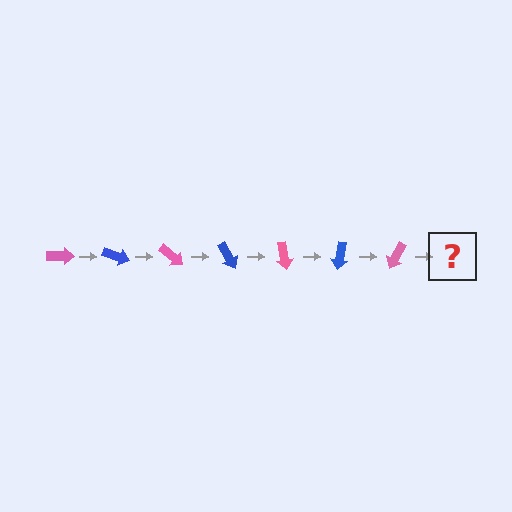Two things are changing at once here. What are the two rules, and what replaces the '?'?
The two rules are that it rotates 20 degrees each step and the color cycles through pink and blue. The '?' should be a blue arrow, rotated 140 degrees from the start.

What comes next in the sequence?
The next element should be a blue arrow, rotated 140 degrees from the start.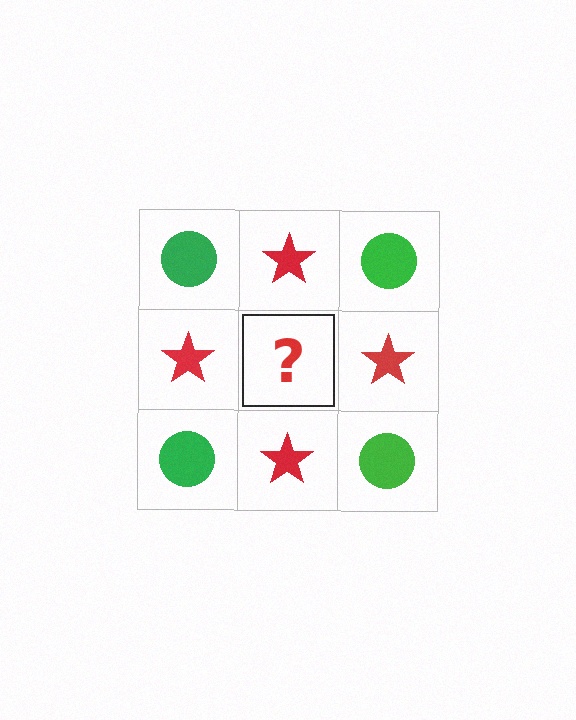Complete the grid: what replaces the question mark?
The question mark should be replaced with a green circle.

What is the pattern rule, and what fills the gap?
The rule is that it alternates green circle and red star in a checkerboard pattern. The gap should be filled with a green circle.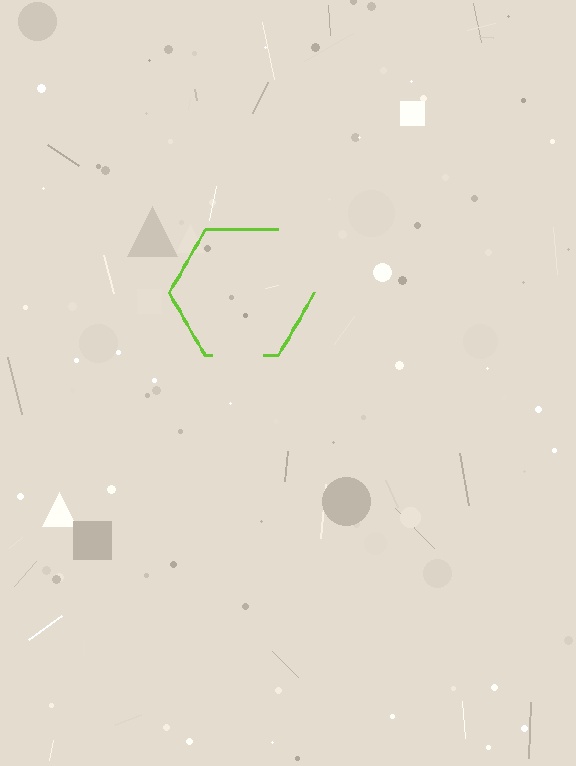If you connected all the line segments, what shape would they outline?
They would outline a hexagon.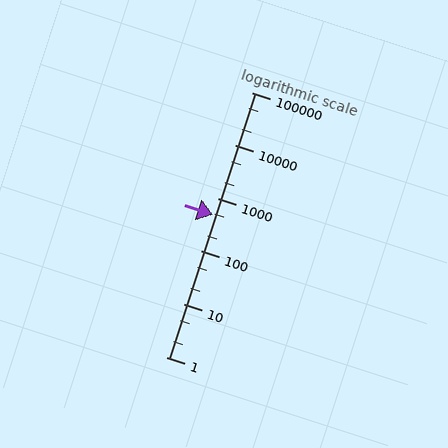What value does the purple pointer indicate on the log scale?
The pointer indicates approximately 480.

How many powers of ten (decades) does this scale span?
The scale spans 5 decades, from 1 to 100000.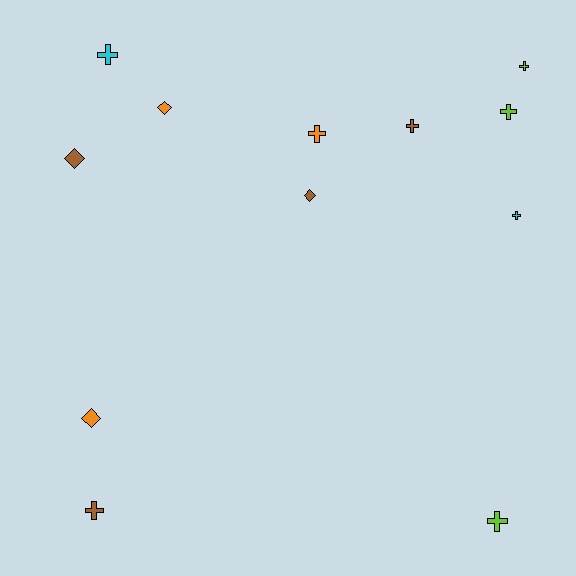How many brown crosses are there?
There are 2 brown crosses.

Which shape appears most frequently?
Cross, with 8 objects.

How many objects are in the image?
There are 12 objects.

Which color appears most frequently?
Brown, with 4 objects.